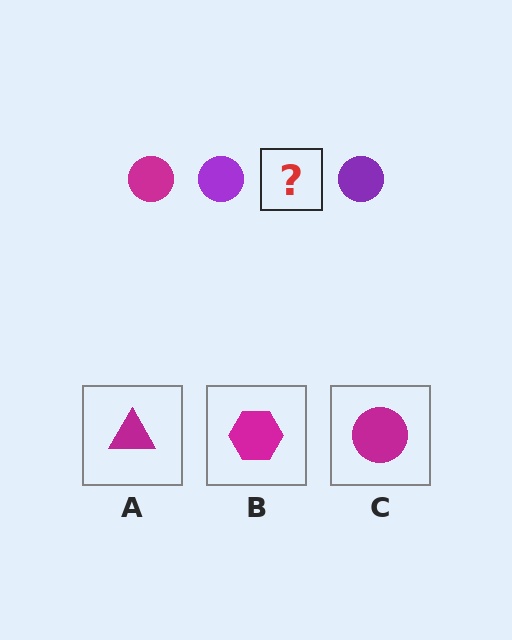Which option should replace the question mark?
Option C.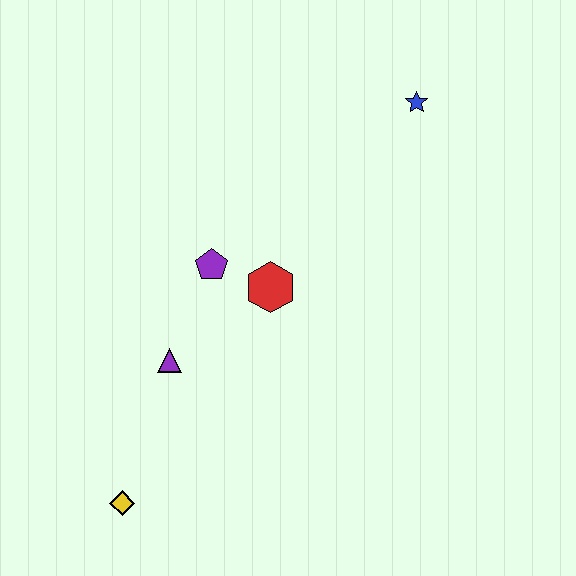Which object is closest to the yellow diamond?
The purple triangle is closest to the yellow diamond.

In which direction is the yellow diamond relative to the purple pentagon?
The yellow diamond is below the purple pentagon.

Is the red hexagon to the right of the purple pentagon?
Yes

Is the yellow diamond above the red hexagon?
No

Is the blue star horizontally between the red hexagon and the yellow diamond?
No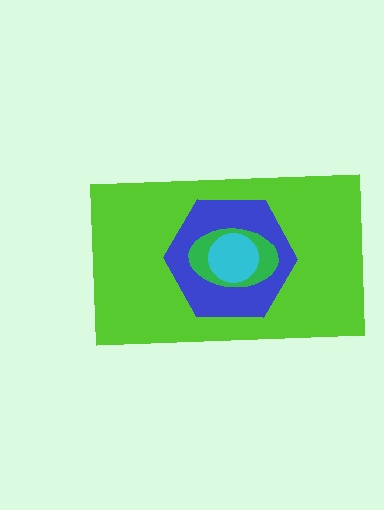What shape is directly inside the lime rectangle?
The blue hexagon.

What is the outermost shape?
The lime rectangle.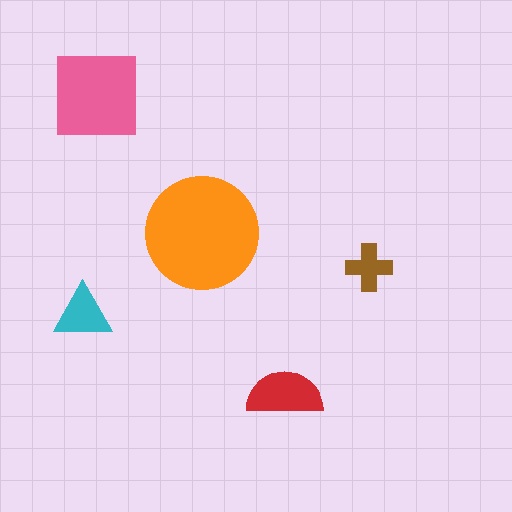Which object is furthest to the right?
The brown cross is rightmost.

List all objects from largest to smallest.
The orange circle, the pink square, the red semicircle, the cyan triangle, the brown cross.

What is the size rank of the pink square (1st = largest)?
2nd.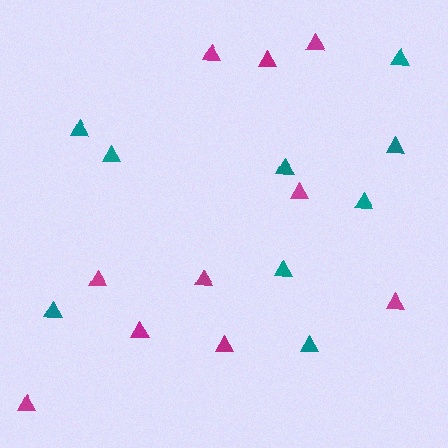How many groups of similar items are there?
There are 2 groups: one group of teal triangles (9) and one group of magenta triangles (10).